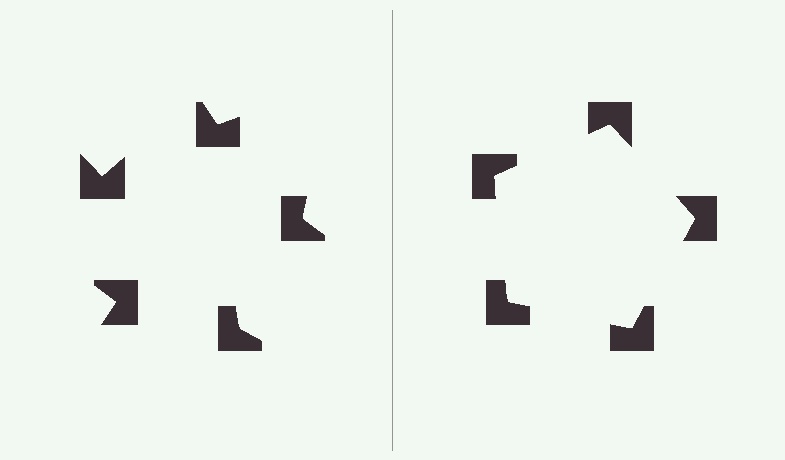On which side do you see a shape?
An illusory pentagon appears on the right side. On the left side the wedge cuts are rotated, so no coherent shape forms.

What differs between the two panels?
The notched squares are positioned identically on both sides; only the wedge orientations differ. On the right they align to a pentagon; on the left they are misaligned.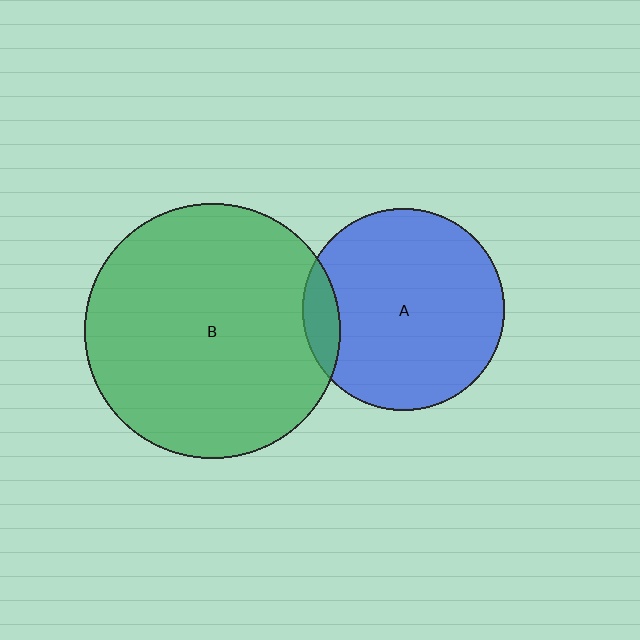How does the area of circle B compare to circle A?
Approximately 1.6 times.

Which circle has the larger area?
Circle B (green).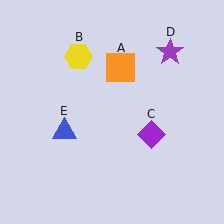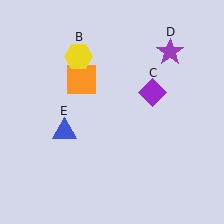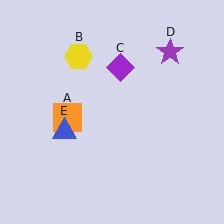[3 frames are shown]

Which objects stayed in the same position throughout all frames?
Yellow hexagon (object B) and purple star (object D) and blue triangle (object E) remained stationary.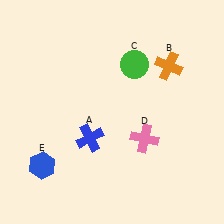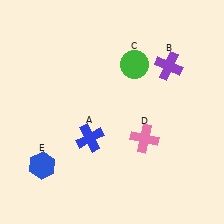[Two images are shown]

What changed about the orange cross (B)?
In Image 1, B is orange. In Image 2, it changed to purple.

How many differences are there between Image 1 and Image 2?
There is 1 difference between the two images.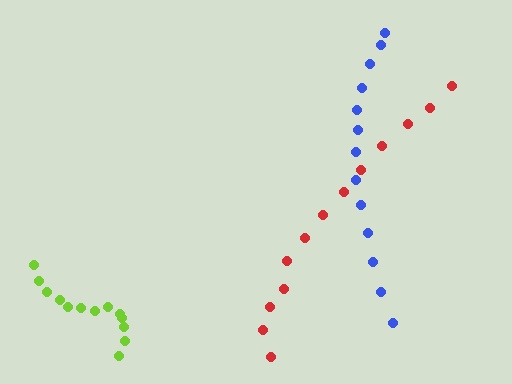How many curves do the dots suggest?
There are 3 distinct paths.